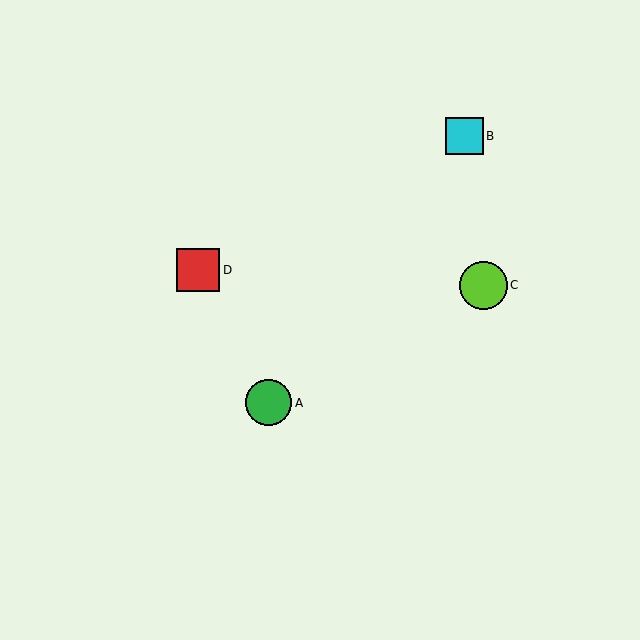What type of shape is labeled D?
Shape D is a red square.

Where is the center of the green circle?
The center of the green circle is at (269, 403).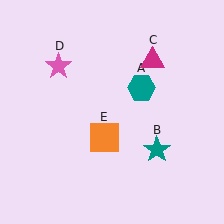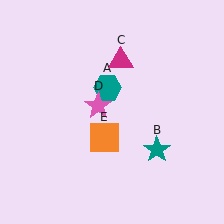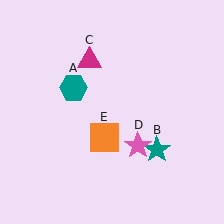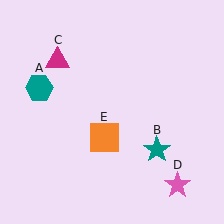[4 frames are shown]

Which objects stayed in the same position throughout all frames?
Teal star (object B) and orange square (object E) remained stationary.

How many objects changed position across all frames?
3 objects changed position: teal hexagon (object A), magenta triangle (object C), pink star (object D).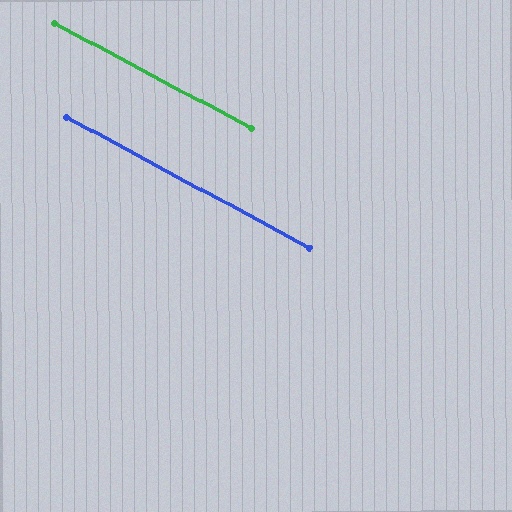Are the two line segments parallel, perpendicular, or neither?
Parallel — their directions differ by only 0.0°.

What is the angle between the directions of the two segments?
Approximately 0 degrees.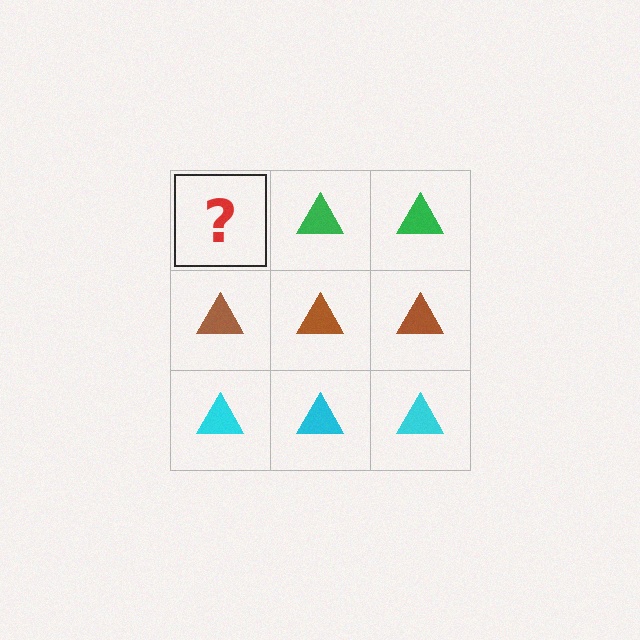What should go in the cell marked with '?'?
The missing cell should contain a green triangle.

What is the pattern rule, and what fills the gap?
The rule is that each row has a consistent color. The gap should be filled with a green triangle.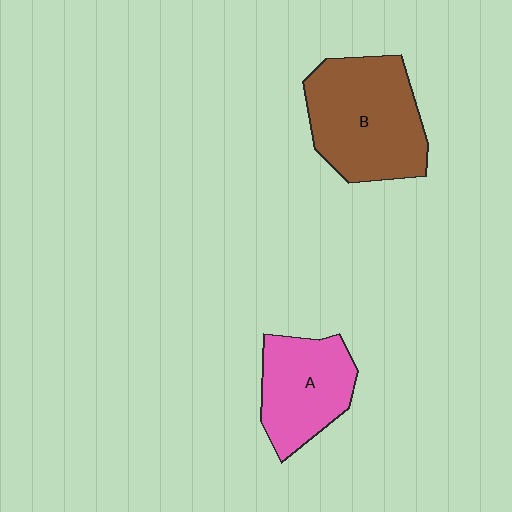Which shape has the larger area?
Shape B (brown).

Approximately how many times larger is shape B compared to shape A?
Approximately 1.4 times.